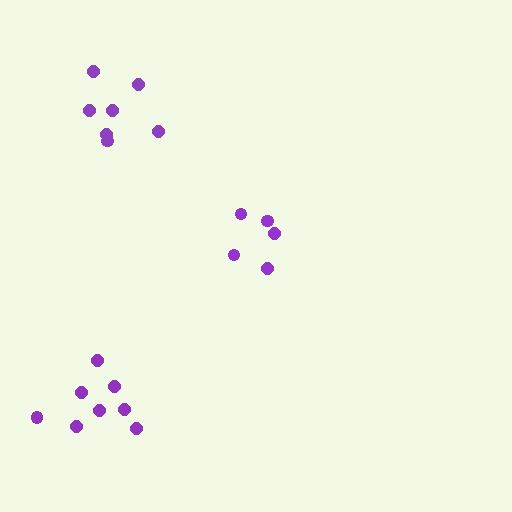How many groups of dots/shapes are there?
There are 3 groups.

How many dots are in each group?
Group 1: 5 dots, Group 2: 7 dots, Group 3: 8 dots (20 total).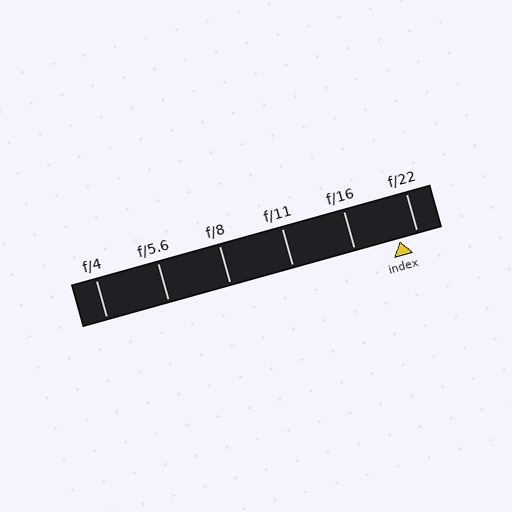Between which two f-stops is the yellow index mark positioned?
The index mark is between f/16 and f/22.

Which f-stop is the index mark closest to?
The index mark is closest to f/22.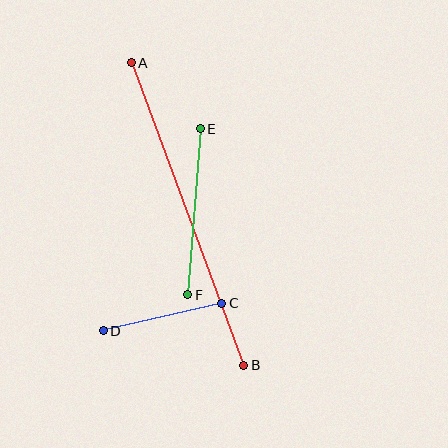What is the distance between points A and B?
The distance is approximately 322 pixels.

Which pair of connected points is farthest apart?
Points A and B are farthest apart.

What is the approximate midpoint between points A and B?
The midpoint is at approximately (187, 214) pixels.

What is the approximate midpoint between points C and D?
The midpoint is at approximately (162, 317) pixels.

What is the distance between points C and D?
The distance is approximately 122 pixels.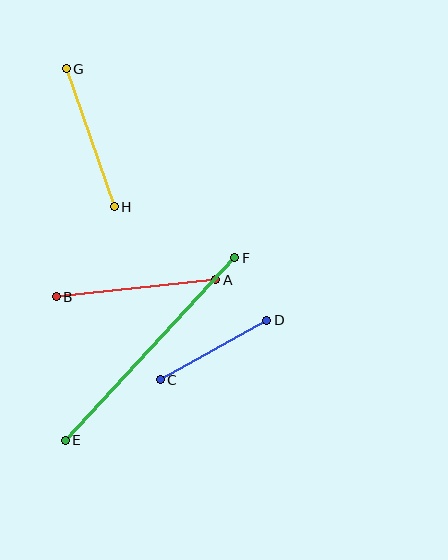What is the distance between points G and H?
The distance is approximately 146 pixels.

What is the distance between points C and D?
The distance is approximately 122 pixels.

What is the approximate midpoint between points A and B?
The midpoint is at approximately (136, 288) pixels.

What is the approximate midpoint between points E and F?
The midpoint is at approximately (150, 349) pixels.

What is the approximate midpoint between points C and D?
The midpoint is at approximately (213, 350) pixels.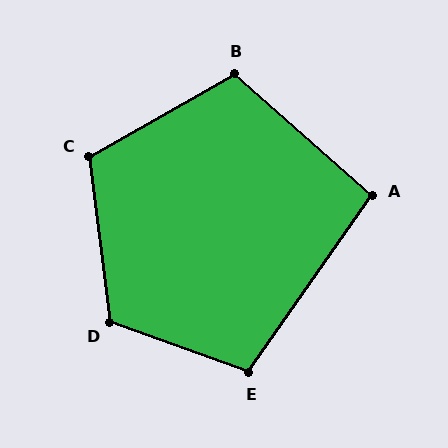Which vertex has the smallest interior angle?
A, at approximately 97 degrees.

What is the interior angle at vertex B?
Approximately 109 degrees (obtuse).